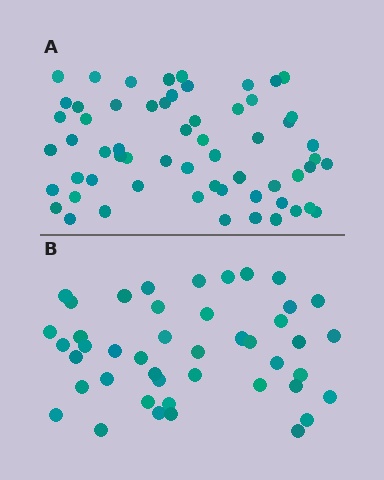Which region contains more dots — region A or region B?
Region A (the top region) has more dots.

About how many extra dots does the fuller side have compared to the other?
Region A has approximately 15 more dots than region B.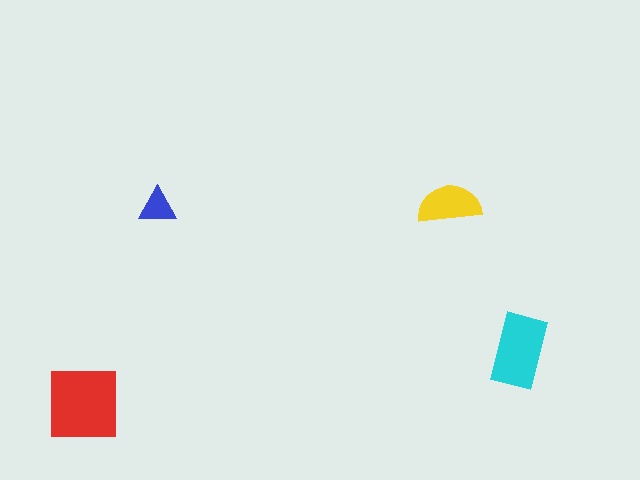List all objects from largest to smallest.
The red square, the cyan rectangle, the yellow semicircle, the blue triangle.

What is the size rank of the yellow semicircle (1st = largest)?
3rd.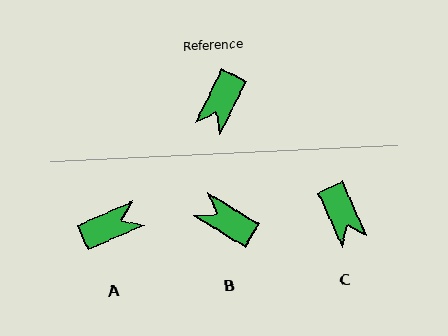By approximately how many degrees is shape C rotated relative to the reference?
Approximately 51 degrees counter-clockwise.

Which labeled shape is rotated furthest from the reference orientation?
A, about 140 degrees away.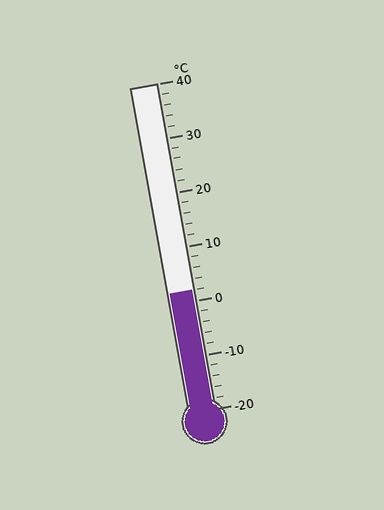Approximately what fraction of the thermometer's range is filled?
The thermometer is filled to approximately 35% of its range.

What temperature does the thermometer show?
The thermometer shows approximately 2°C.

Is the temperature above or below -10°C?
The temperature is above -10°C.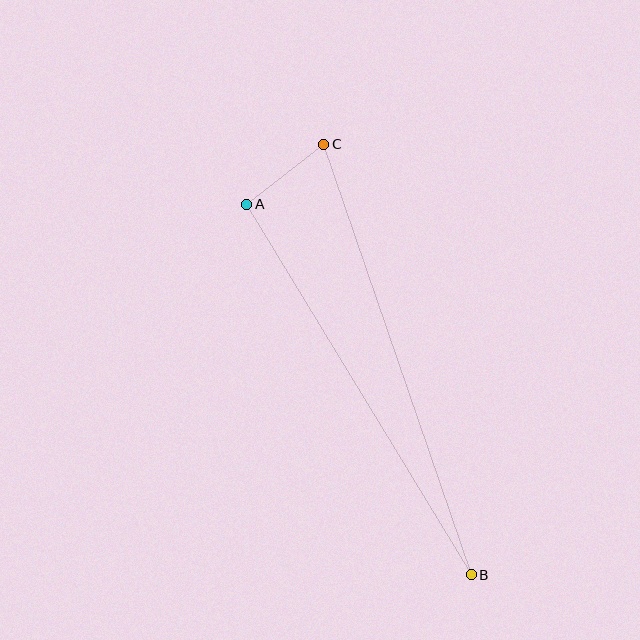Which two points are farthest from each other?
Points B and C are farthest from each other.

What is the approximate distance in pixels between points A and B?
The distance between A and B is approximately 433 pixels.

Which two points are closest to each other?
Points A and C are closest to each other.